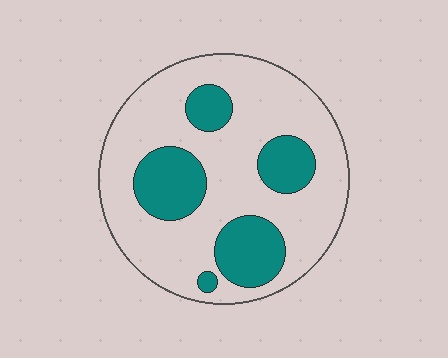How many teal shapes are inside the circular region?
5.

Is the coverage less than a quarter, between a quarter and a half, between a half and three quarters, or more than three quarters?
Between a quarter and a half.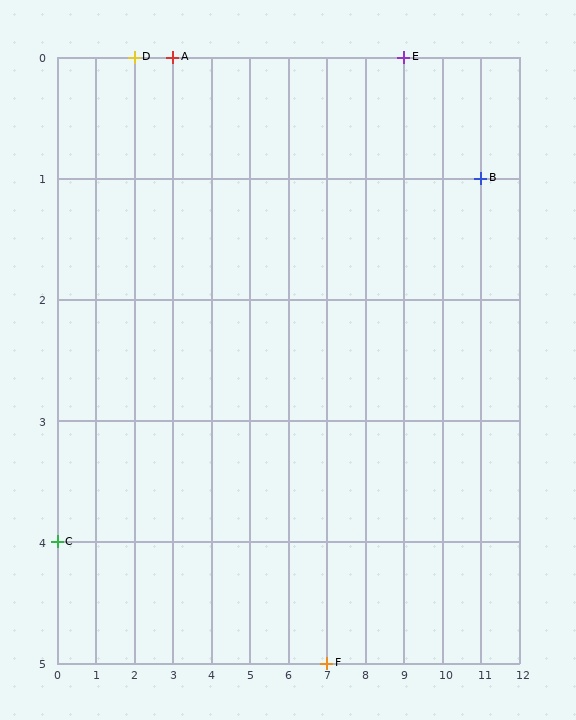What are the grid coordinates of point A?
Point A is at grid coordinates (3, 0).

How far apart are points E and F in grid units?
Points E and F are 2 columns and 5 rows apart (about 5.4 grid units diagonally).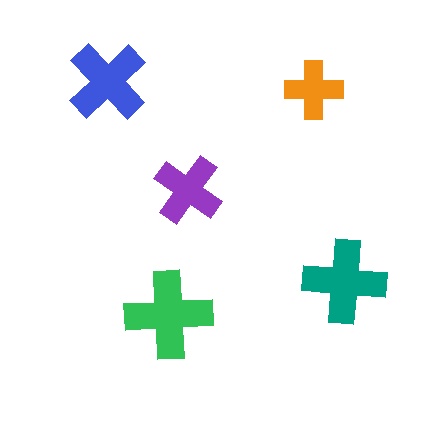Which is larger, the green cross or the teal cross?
The green one.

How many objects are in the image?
There are 5 objects in the image.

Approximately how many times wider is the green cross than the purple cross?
About 1.5 times wider.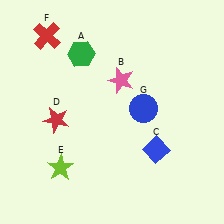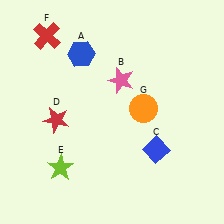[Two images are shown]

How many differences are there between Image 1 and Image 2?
There are 2 differences between the two images.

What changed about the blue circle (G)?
In Image 1, G is blue. In Image 2, it changed to orange.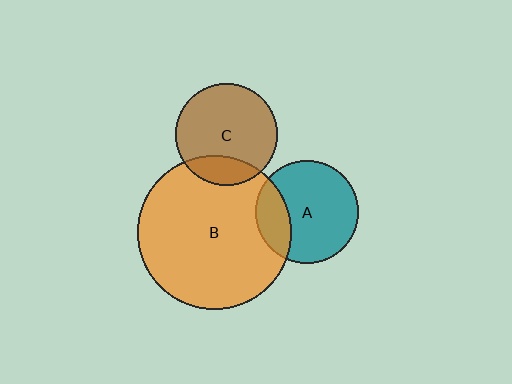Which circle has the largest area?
Circle B (orange).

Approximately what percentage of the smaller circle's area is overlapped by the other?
Approximately 20%.